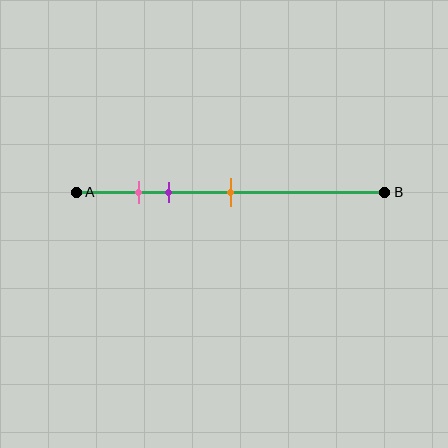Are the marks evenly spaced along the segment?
No, the marks are not evenly spaced.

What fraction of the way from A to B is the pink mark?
The pink mark is approximately 20% (0.2) of the way from A to B.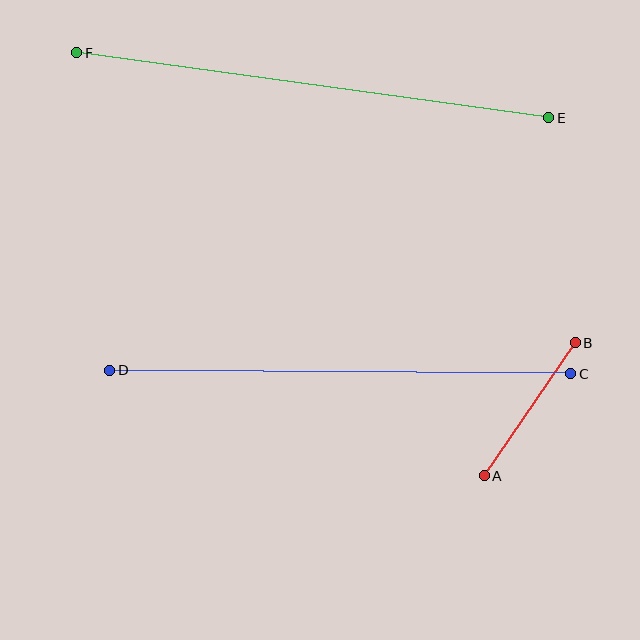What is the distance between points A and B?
The distance is approximately 161 pixels.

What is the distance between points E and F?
The distance is approximately 477 pixels.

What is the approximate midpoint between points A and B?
The midpoint is at approximately (530, 409) pixels.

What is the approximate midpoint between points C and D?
The midpoint is at approximately (340, 372) pixels.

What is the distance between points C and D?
The distance is approximately 461 pixels.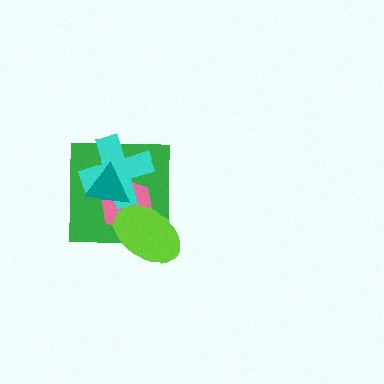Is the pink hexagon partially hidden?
Yes, it is partially covered by another shape.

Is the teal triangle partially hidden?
No, no other shape covers it.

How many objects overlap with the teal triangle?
3 objects overlap with the teal triangle.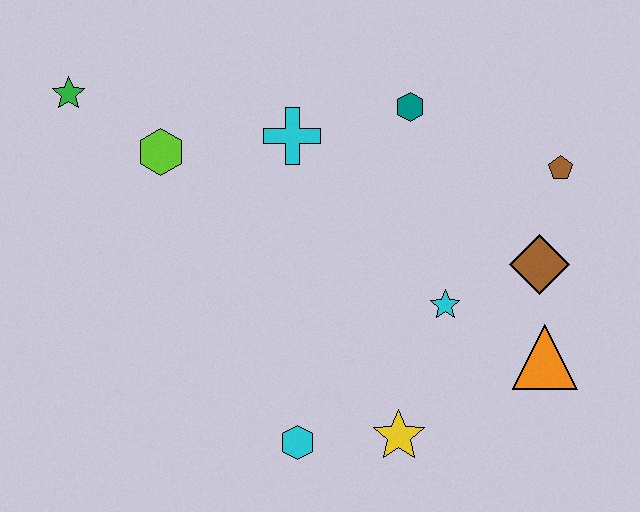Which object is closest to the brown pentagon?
The brown diamond is closest to the brown pentagon.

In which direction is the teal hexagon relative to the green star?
The teal hexagon is to the right of the green star.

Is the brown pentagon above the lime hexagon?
No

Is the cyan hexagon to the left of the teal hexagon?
Yes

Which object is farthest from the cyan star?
The green star is farthest from the cyan star.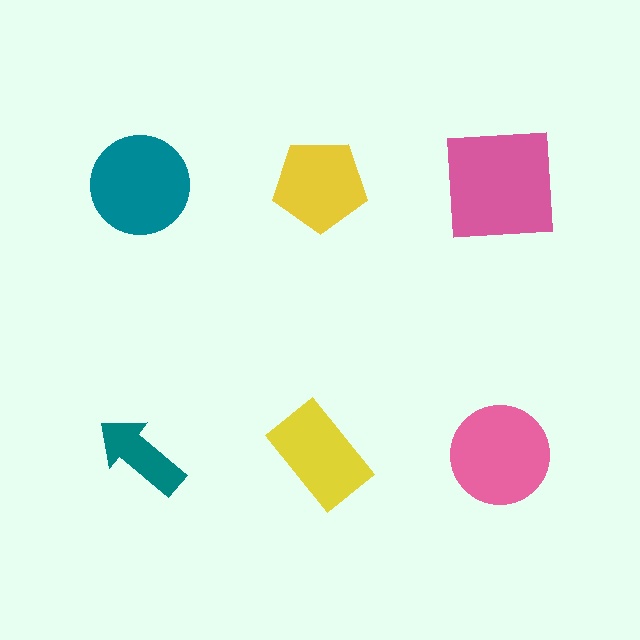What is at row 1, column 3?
A pink square.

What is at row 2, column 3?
A pink circle.